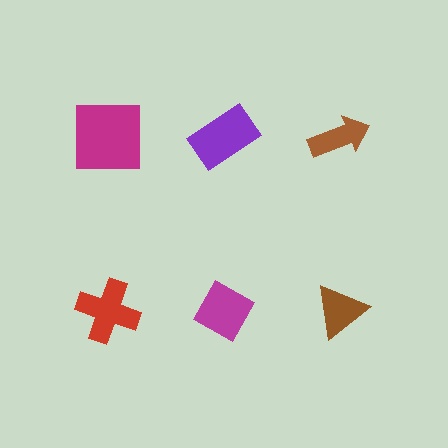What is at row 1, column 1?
A magenta square.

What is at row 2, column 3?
A brown triangle.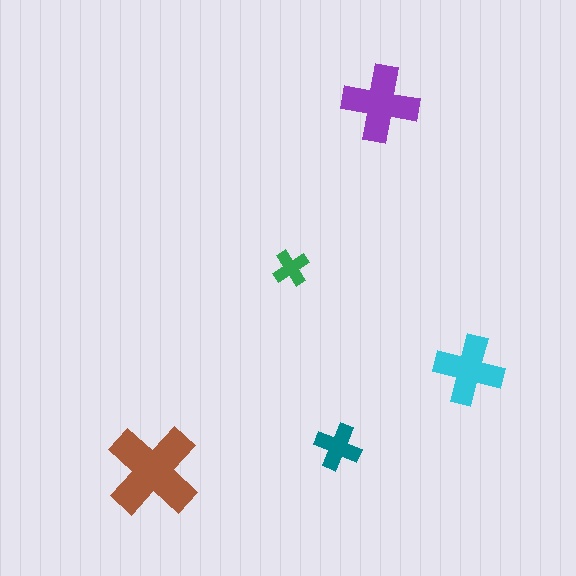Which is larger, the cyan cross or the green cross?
The cyan one.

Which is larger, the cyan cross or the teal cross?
The cyan one.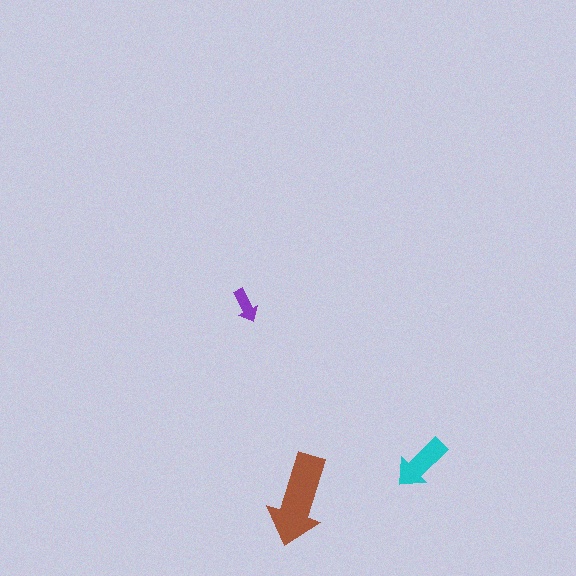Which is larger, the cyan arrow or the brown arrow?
The brown one.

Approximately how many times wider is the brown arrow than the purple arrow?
About 2.5 times wider.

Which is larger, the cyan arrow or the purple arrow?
The cyan one.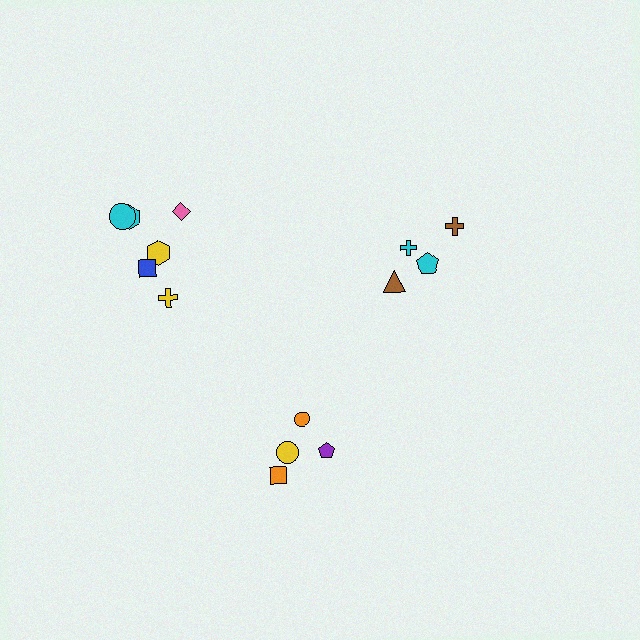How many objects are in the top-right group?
There are 4 objects.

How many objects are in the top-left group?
There are 6 objects.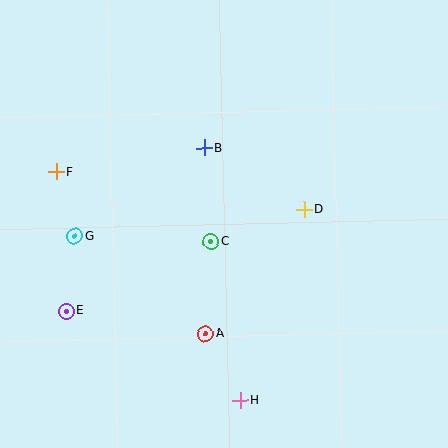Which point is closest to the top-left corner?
Point F is closest to the top-left corner.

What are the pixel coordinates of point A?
Point A is at (205, 334).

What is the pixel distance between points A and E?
The distance between A and E is 141 pixels.